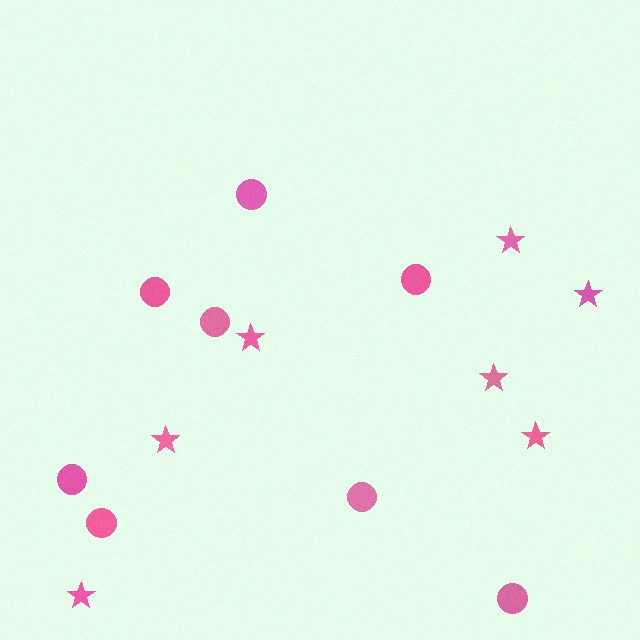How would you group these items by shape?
There are 2 groups: one group of circles (8) and one group of stars (7).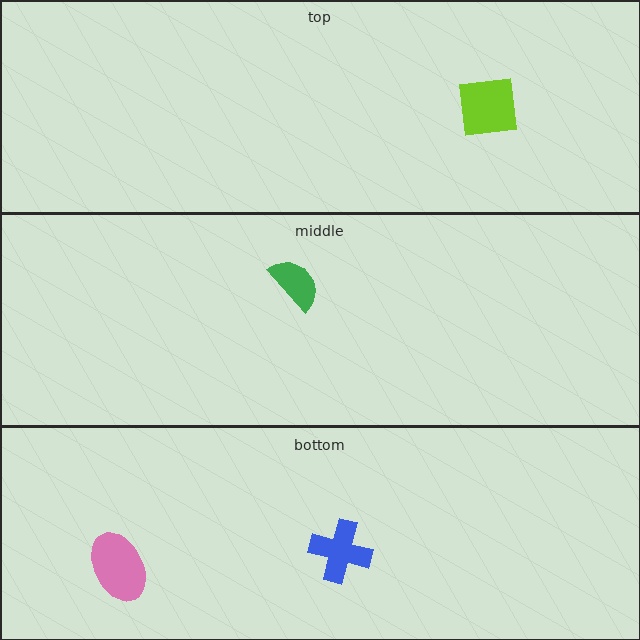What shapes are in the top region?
The lime square.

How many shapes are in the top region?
1.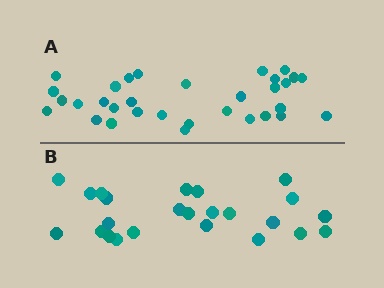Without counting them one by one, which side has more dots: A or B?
Region A (the top region) has more dots.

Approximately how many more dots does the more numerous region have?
Region A has roughly 8 or so more dots than region B.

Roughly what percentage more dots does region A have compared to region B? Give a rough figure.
About 35% more.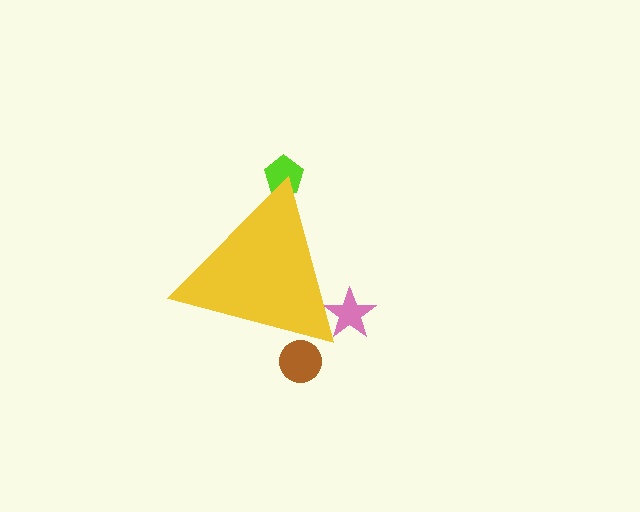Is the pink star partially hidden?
Yes, the pink star is partially hidden behind the yellow triangle.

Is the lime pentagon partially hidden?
Yes, the lime pentagon is partially hidden behind the yellow triangle.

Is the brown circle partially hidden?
Yes, the brown circle is partially hidden behind the yellow triangle.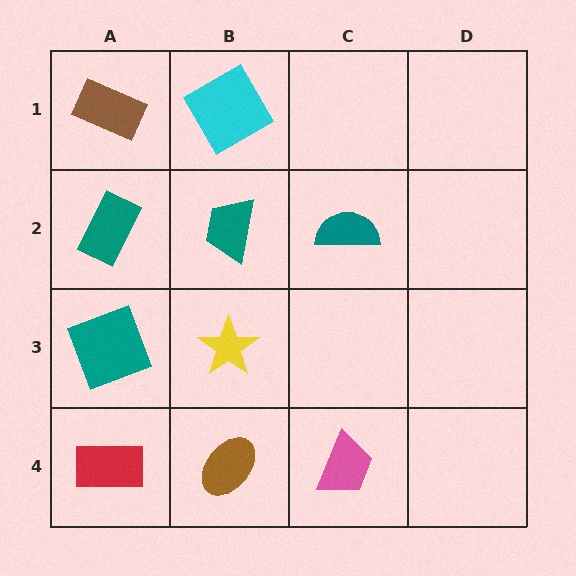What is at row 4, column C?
A pink trapezoid.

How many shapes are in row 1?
2 shapes.